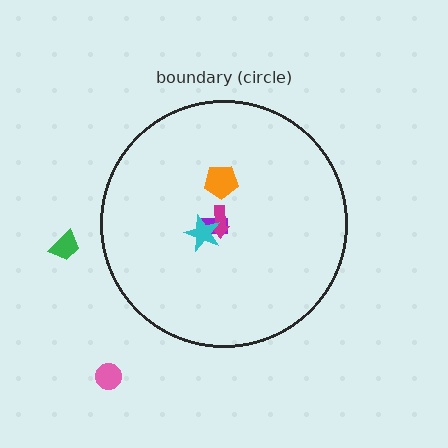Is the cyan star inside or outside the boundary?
Inside.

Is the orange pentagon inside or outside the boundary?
Inside.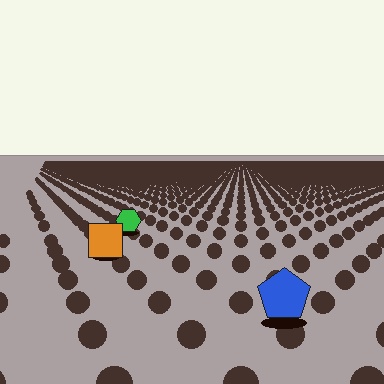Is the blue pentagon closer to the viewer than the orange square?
Yes. The blue pentagon is closer — you can tell from the texture gradient: the ground texture is coarser near it.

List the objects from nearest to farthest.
From nearest to farthest: the blue pentagon, the orange square, the green hexagon.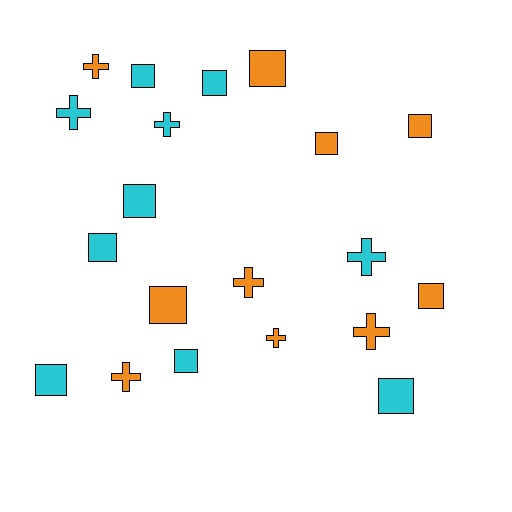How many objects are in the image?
There are 20 objects.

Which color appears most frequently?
Cyan, with 10 objects.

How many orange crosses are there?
There are 5 orange crosses.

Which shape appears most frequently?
Square, with 12 objects.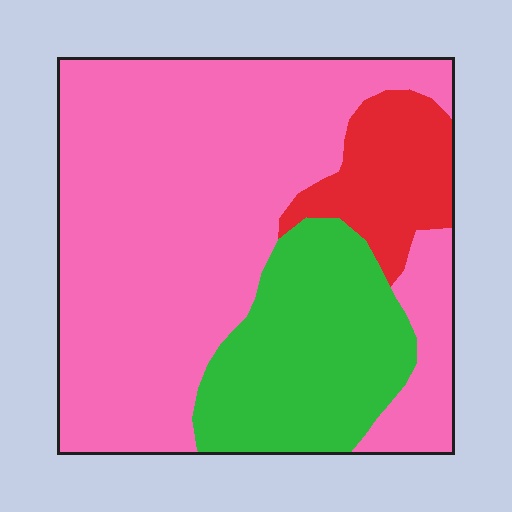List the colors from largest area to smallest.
From largest to smallest: pink, green, red.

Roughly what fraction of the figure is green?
Green takes up about one quarter (1/4) of the figure.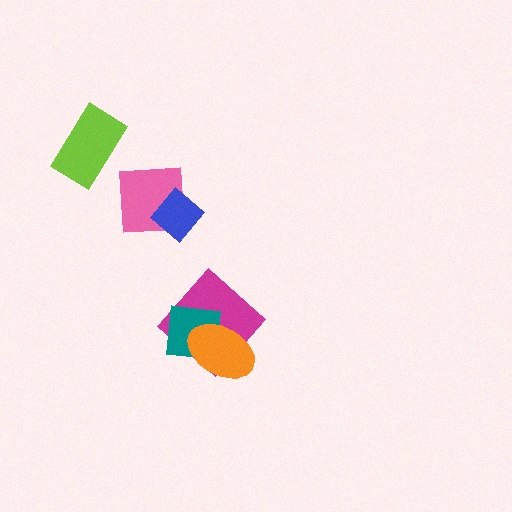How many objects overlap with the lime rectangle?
0 objects overlap with the lime rectangle.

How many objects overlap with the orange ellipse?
2 objects overlap with the orange ellipse.